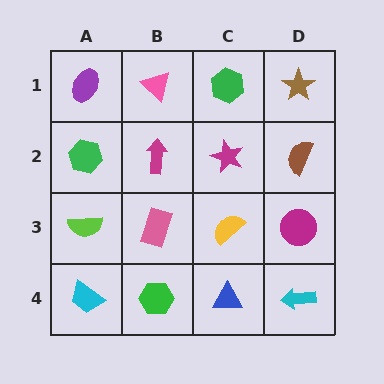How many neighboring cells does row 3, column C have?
4.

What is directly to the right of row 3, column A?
A pink rectangle.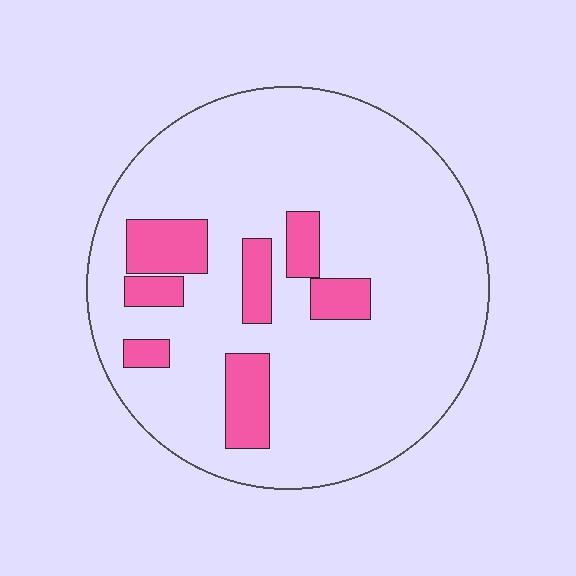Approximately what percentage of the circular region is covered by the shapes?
Approximately 15%.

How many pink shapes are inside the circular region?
7.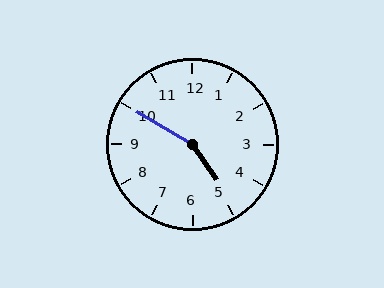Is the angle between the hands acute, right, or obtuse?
It is obtuse.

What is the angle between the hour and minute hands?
Approximately 155 degrees.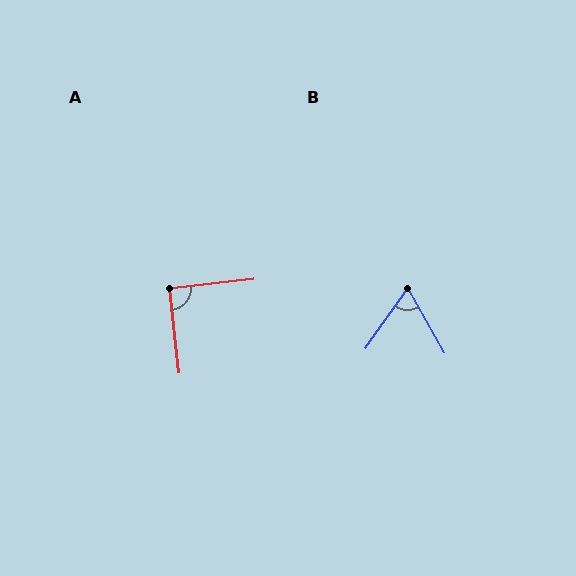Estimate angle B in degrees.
Approximately 65 degrees.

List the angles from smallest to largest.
B (65°), A (90°).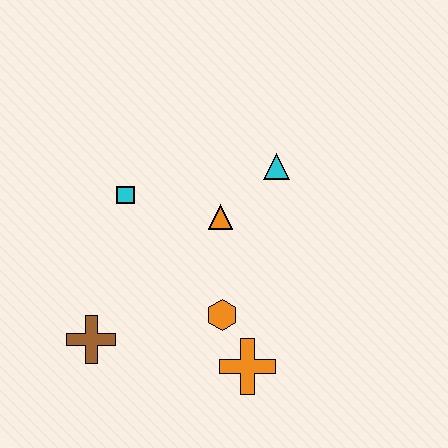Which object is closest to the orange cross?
The orange hexagon is closest to the orange cross.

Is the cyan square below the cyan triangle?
Yes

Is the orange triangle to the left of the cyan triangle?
Yes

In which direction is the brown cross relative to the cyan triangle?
The brown cross is to the left of the cyan triangle.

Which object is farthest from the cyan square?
The orange cross is farthest from the cyan square.